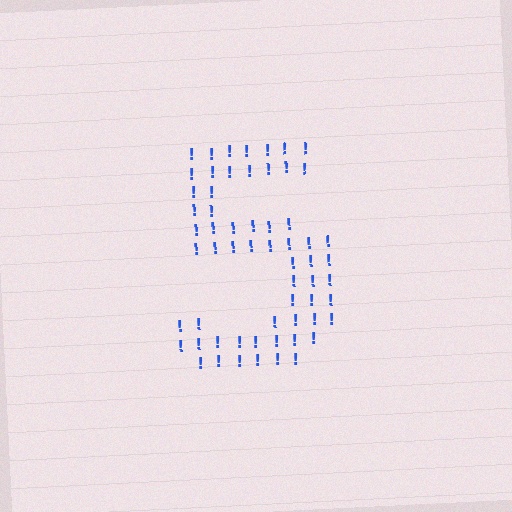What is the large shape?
The large shape is the digit 5.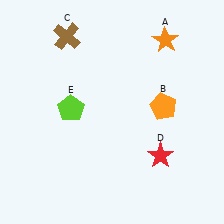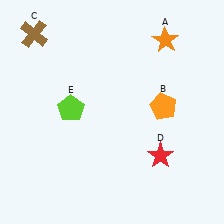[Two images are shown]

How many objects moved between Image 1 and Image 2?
1 object moved between the two images.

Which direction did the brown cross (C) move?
The brown cross (C) moved left.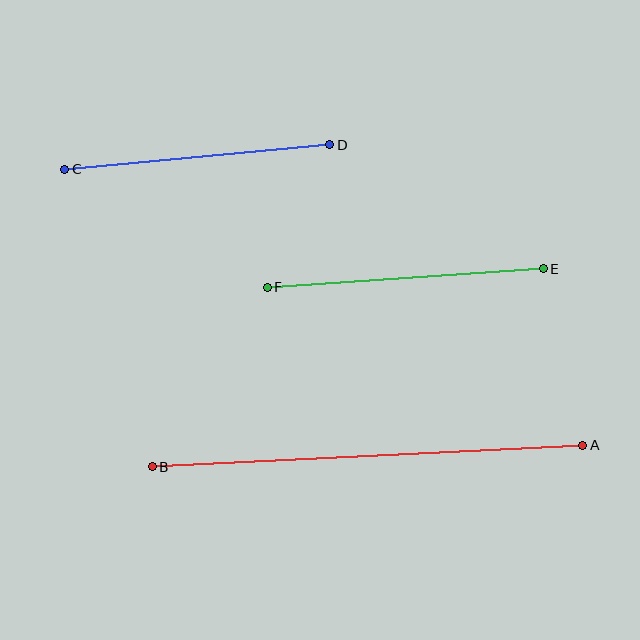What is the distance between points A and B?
The distance is approximately 431 pixels.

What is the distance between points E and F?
The distance is approximately 277 pixels.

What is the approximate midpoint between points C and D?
The midpoint is at approximately (197, 157) pixels.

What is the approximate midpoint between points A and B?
The midpoint is at approximately (367, 456) pixels.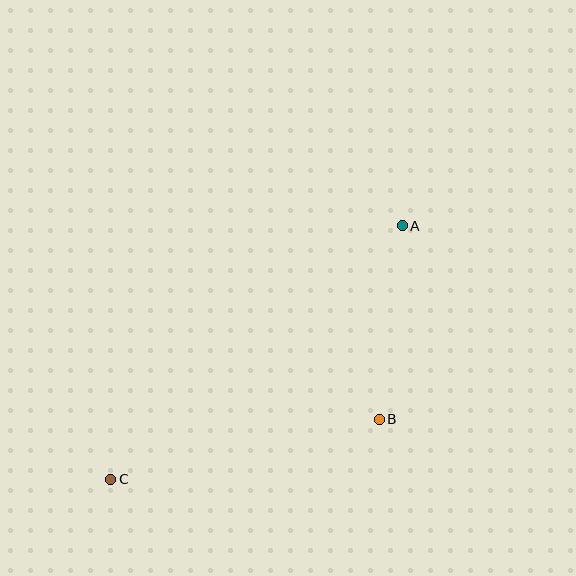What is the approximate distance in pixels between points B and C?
The distance between B and C is approximately 275 pixels.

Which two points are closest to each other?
Points A and B are closest to each other.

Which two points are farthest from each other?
Points A and C are farthest from each other.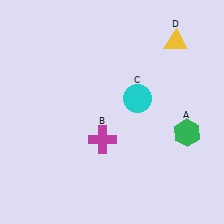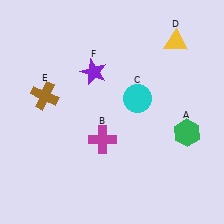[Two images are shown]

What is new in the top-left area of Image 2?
A purple star (F) was added in the top-left area of Image 2.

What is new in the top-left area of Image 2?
A brown cross (E) was added in the top-left area of Image 2.